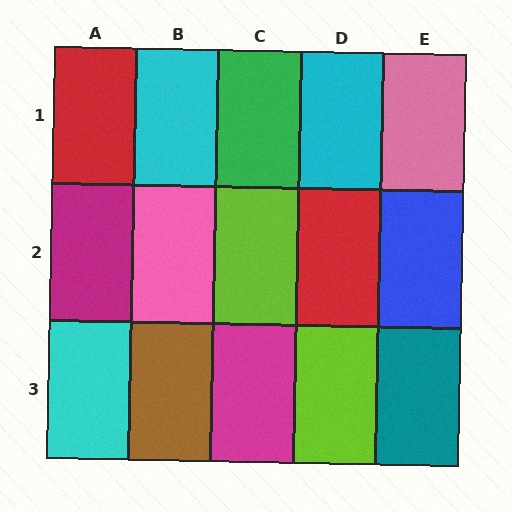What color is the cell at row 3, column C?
Magenta.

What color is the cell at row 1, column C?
Green.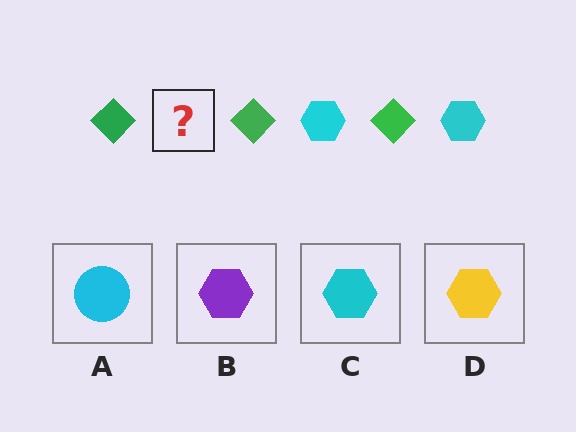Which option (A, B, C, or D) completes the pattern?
C.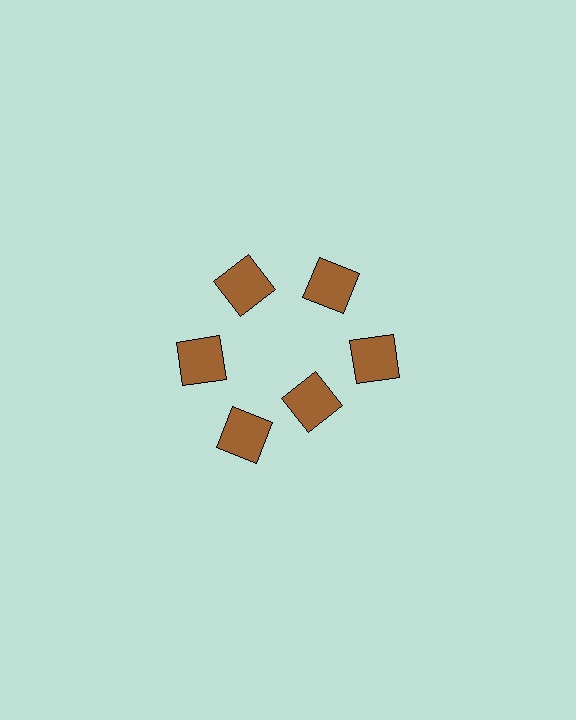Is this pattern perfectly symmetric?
No. The 6 brown squares are arranged in a ring, but one element near the 5 o'clock position is pulled inward toward the center, breaking the 6-fold rotational symmetry.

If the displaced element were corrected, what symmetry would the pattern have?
It would have 6-fold rotational symmetry — the pattern would map onto itself every 60 degrees.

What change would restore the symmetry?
The symmetry would be restored by moving it outward, back onto the ring so that all 6 squares sit at equal angles and equal distance from the center.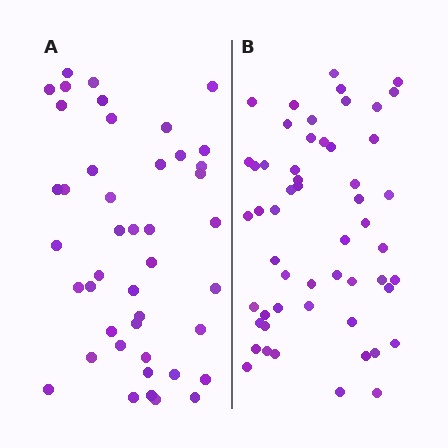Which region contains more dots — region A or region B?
Region B (the right region) has more dots.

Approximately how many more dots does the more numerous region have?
Region B has roughly 10 or so more dots than region A.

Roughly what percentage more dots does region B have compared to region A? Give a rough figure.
About 25% more.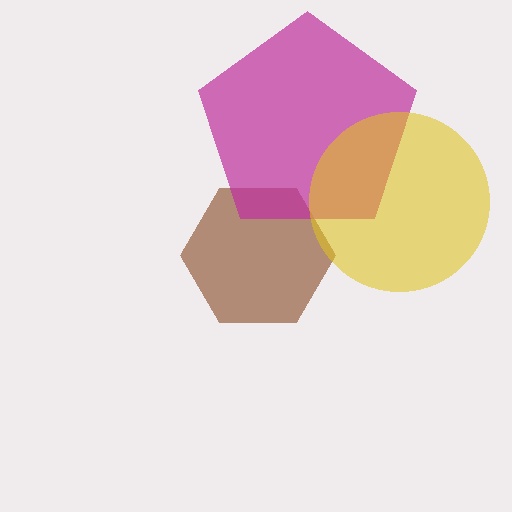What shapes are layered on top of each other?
The layered shapes are: a brown hexagon, a magenta pentagon, a yellow circle.